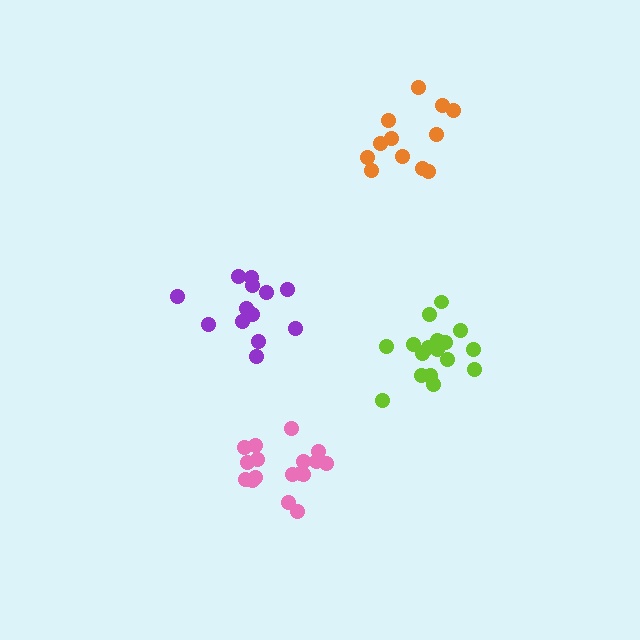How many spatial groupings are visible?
There are 4 spatial groupings.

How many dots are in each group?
Group 1: 13 dots, Group 2: 17 dots, Group 3: 12 dots, Group 4: 17 dots (59 total).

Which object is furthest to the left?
The purple cluster is leftmost.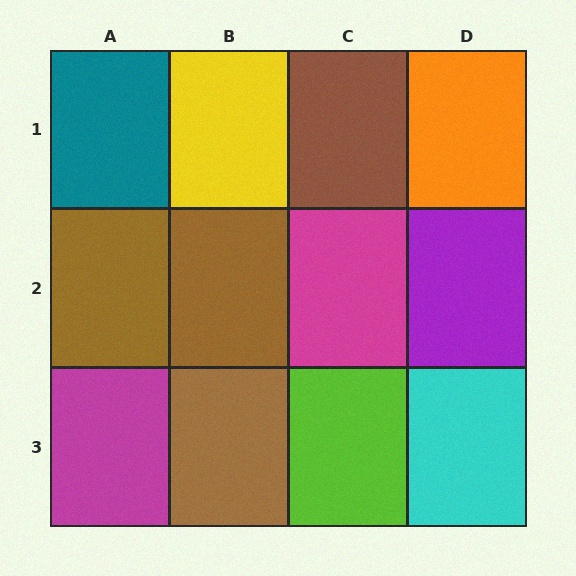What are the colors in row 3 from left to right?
Magenta, brown, lime, cyan.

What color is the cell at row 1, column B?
Yellow.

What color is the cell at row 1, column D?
Orange.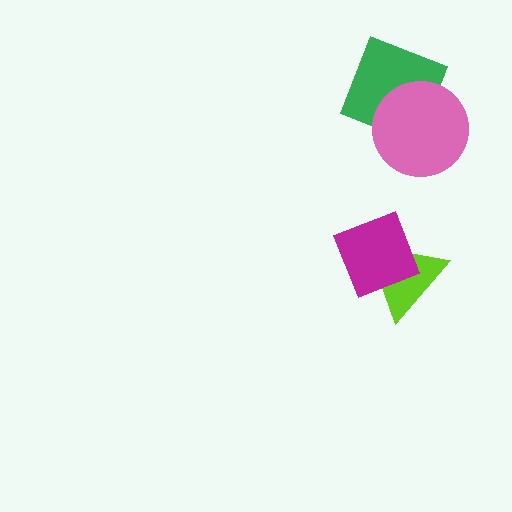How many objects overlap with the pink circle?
1 object overlaps with the pink circle.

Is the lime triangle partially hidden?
Yes, it is partially covered by another shape.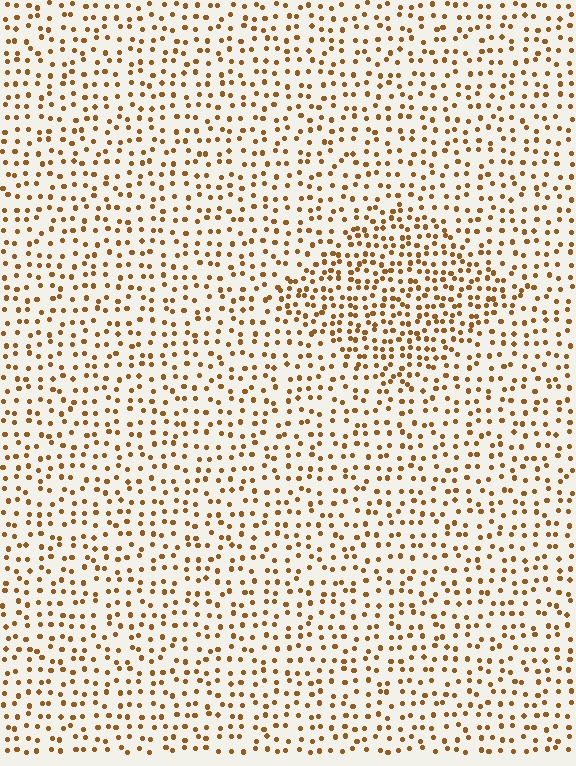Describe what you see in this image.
The image contains small brown elements arranged at two different densities. A diamond-shaped region is visible where the elements are more densely packed than the surrounding area.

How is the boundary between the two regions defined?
The boundary is defined by a change in element density (approximately 1.7x ratio). All elements are the same color, size, and shape.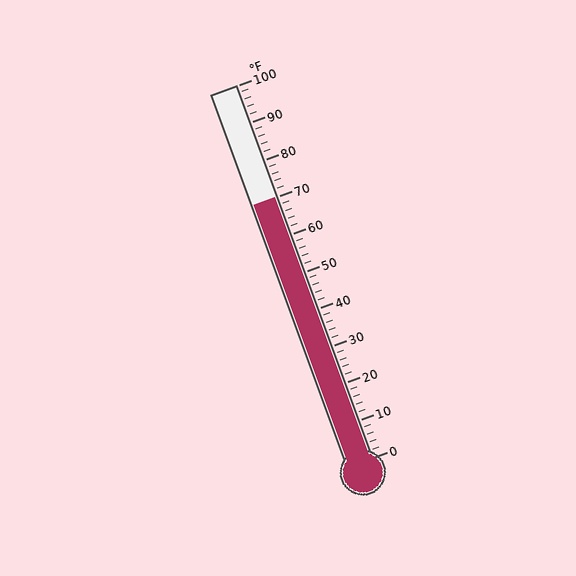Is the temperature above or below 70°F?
The temperature is at 70°F.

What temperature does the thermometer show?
The thermometer shows approximately 70°F.